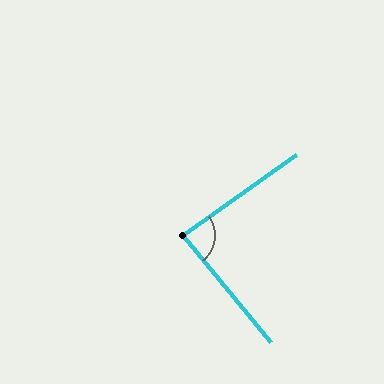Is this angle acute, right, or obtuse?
It is approximately a right angle.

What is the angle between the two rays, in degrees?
Approximately 86 degrees.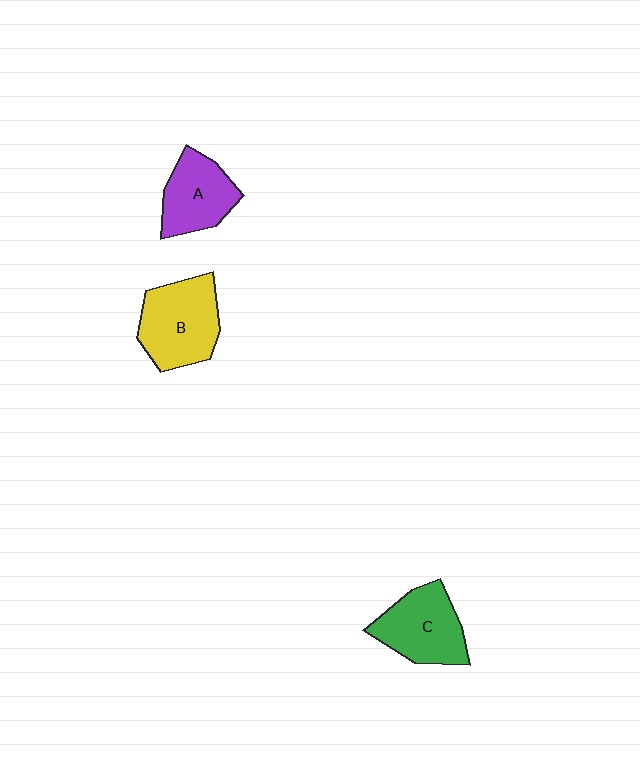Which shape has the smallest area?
Shape A (purple).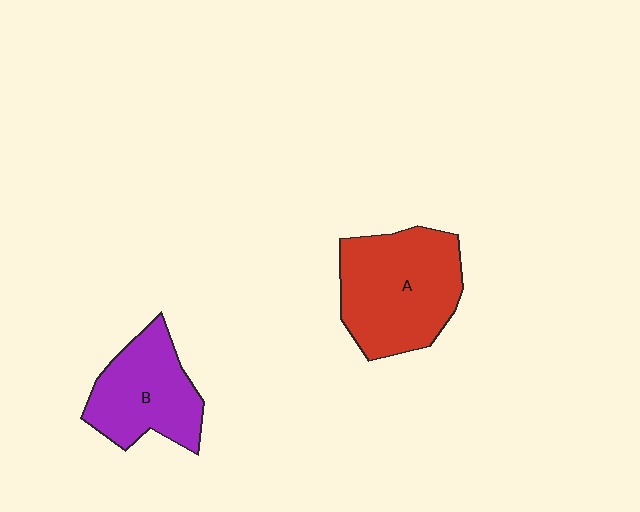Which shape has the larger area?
Shape A (red).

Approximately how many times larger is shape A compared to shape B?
Approximately 1.3 times.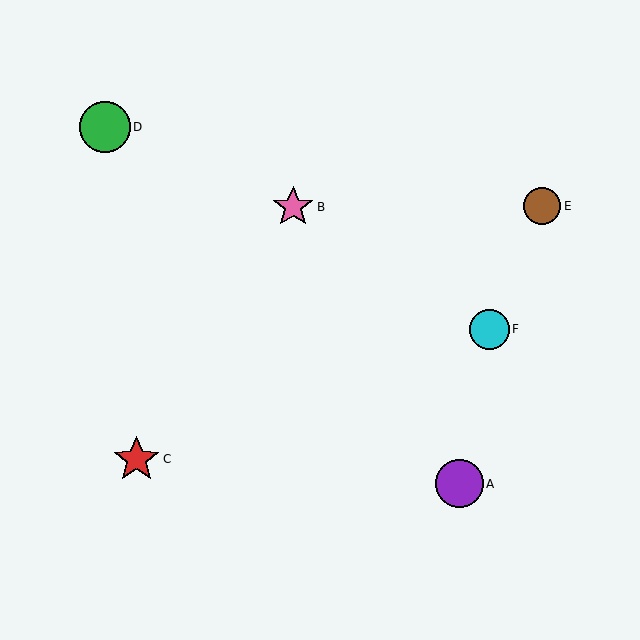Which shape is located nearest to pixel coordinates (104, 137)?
The green circle (labeled D) at (105, 127) is nearest to that location.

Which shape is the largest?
The green circle (labeled D) is the largest.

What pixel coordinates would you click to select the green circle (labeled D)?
Click at (105, 127) to select the green circle D.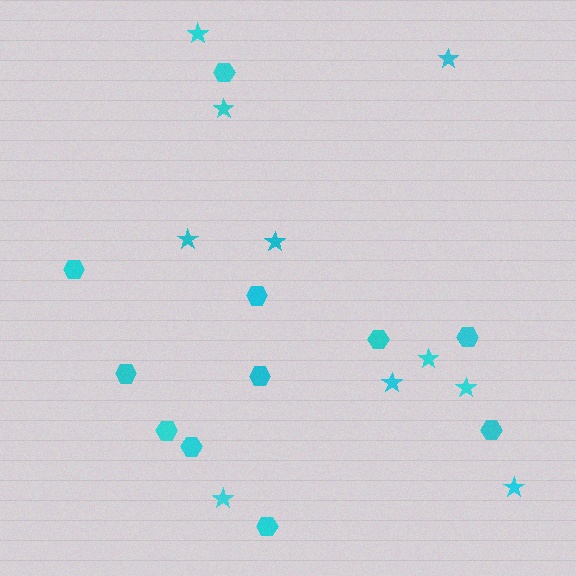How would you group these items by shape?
There are 2 groups: one group of stars (10) and one group of hexagons (11).